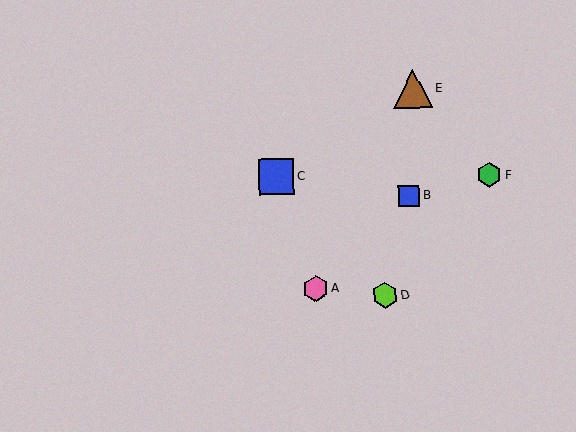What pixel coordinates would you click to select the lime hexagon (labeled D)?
Click at (385, 296) to select the lime hexagon D.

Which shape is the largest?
The brown triangle (labeled E) is the largest.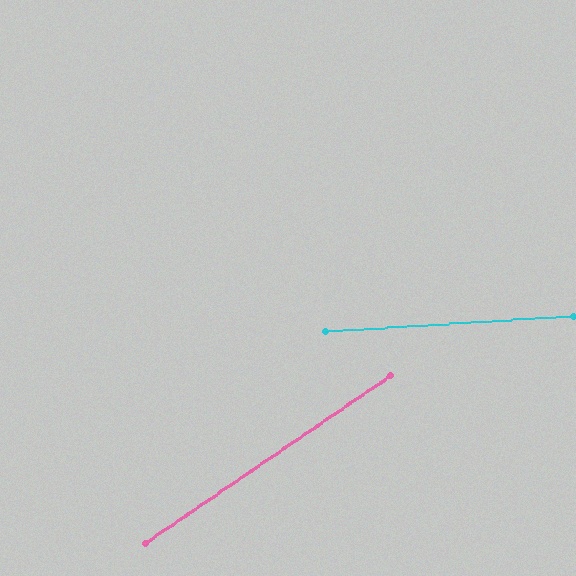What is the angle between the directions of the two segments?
Approximately 31 degrees.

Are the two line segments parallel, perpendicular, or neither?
Neither parallel nor perpendicular — they differ by about 31°.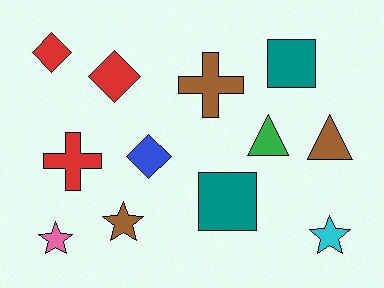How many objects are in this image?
There are 12 objects.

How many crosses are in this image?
There are 2 crosses.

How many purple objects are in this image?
There are no purple objects.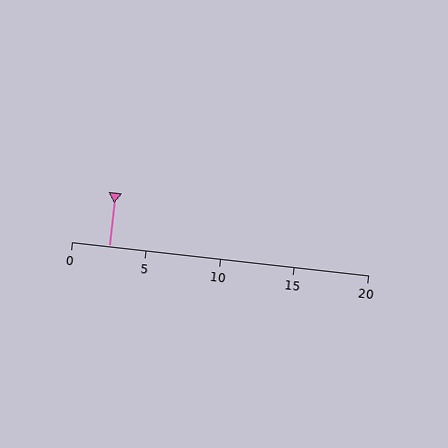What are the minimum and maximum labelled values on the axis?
The axis runs from 0 to 20.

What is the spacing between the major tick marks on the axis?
The major ticks are spaced 5 apart.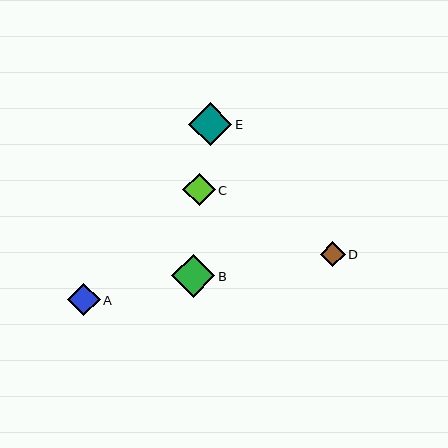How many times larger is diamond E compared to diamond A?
Diamond E is approximately 1.3 times the size of diamond A.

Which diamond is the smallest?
Diamond D is the smallest with a size of approximately 25 pixels.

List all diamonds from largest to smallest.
From largest to smallest: B, E, A, C, D.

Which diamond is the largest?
Diamond B is the largest with a size of approximately 43 pixels.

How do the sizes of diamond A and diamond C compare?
Diamond A and diamond C are approximately the same size.